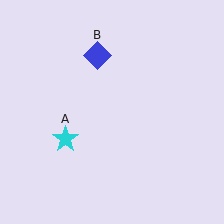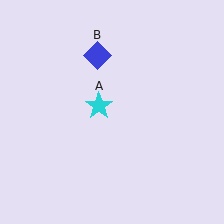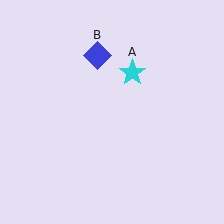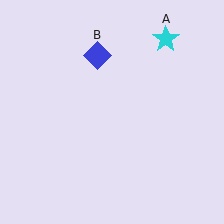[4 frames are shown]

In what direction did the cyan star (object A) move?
The cyan star (object A) moved up and to the right.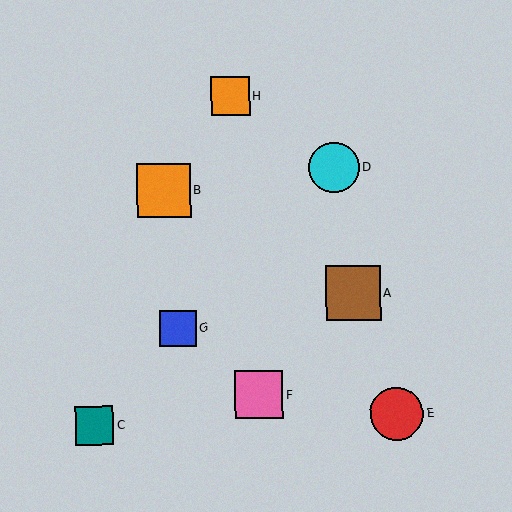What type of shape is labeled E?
Shape E is a red circle.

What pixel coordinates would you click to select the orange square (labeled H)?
Click at (230, 97) to select the orange square H.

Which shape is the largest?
The brown square (labeled A) is the largest.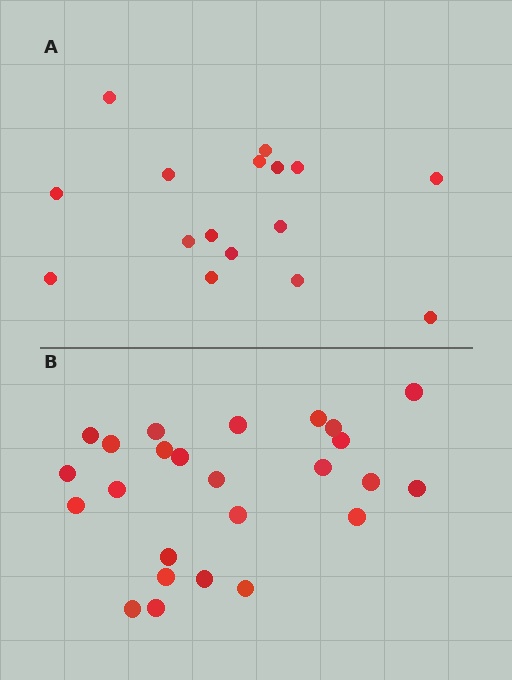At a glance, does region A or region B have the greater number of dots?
Region B (the bottom region) has more dots.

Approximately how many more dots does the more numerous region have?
Region B has roughly 8 or so more dots than region A.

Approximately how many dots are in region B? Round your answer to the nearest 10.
About 20 dots. (The exact count is 25, which rounds to 20.)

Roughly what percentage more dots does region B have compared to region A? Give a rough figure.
About 55% more.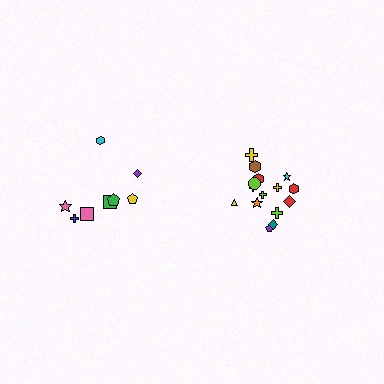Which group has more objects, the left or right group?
The right group.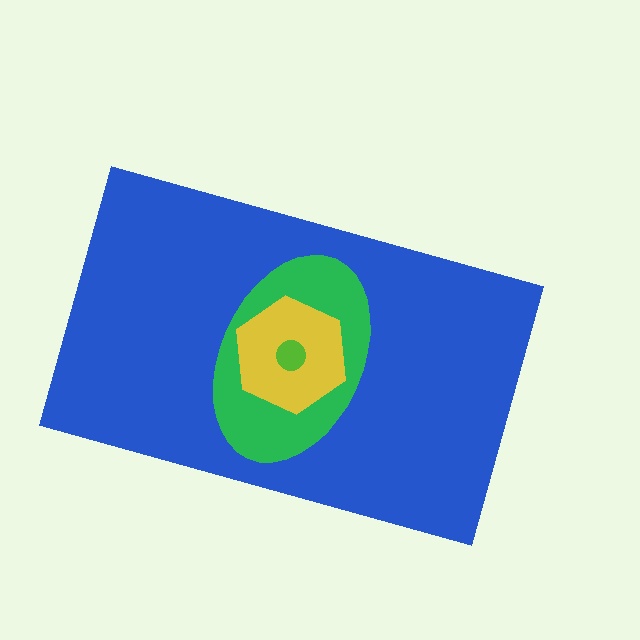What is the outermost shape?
The blue rectangle.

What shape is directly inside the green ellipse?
The yellow hexagon.